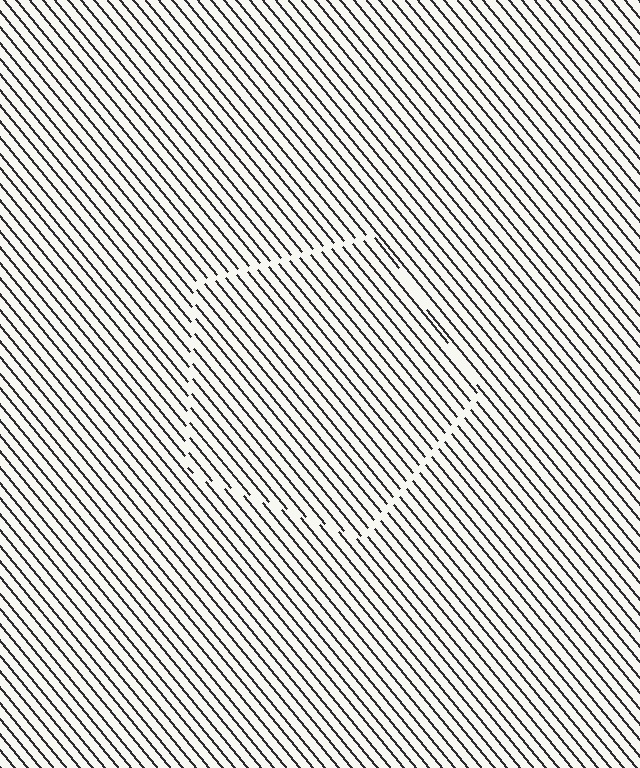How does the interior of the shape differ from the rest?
The interior of the shape contains the same grating, shifted by half a period — the contour is defined by the phase discontinuity where line-ends from the inner and outer gratings abut.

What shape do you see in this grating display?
An illusory pentagon. The interior of the shape contains the same grating, shifted by half a period — the contour is defined by the phase discontinuity where line-ends from the inner and outer gratings abut.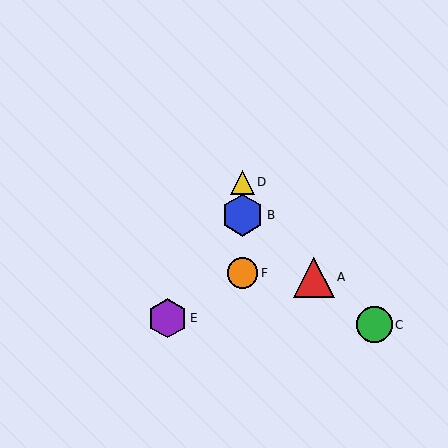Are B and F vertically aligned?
Yes, both are at x≈243.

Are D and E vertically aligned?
No, D is at x≈243 and E is at x≈167.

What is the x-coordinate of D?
Object D is at x≈243.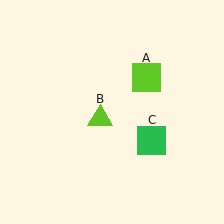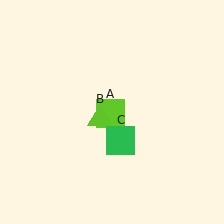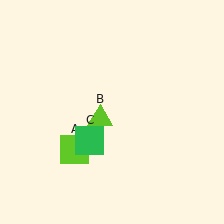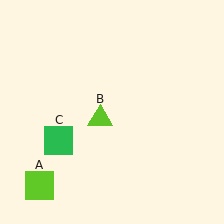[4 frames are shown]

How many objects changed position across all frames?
2 objects changed position: lime square (object A), green square (object C).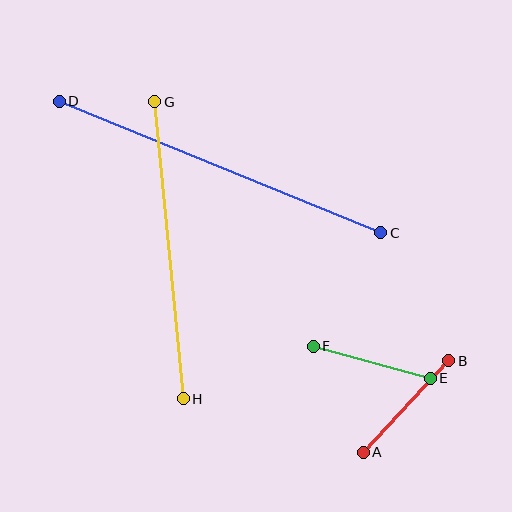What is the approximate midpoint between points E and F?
The midpoint is at approximately (372, 362) pixels.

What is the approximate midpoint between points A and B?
The midpoint is at approximately (406, 407) pixels.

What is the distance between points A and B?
The distance is approximately 125 pixels.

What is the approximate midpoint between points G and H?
The midpoint is at approximately (169, 250) pixels.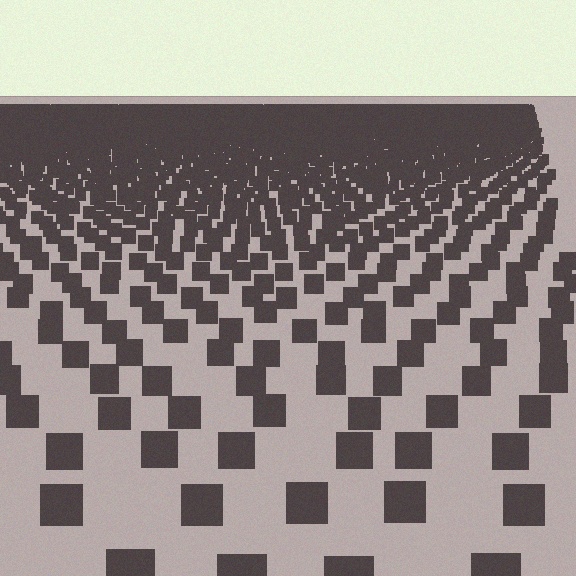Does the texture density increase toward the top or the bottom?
Density increases toward the top.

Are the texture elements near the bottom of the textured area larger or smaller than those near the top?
Larger. Near the bottom, elements are closer to the viewer and appear at a bigger on-screen size.